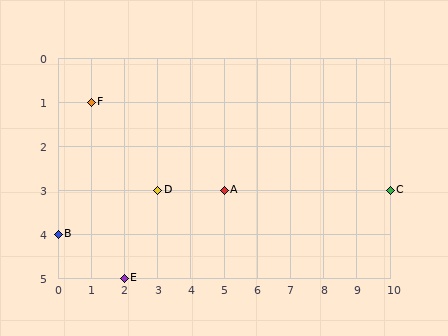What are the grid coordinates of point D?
Point D is at grid coordinates (3, 3).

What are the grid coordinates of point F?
Point F is at grid coordinates (1, 1).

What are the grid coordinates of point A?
Point A is at grid coordinates (5, 3).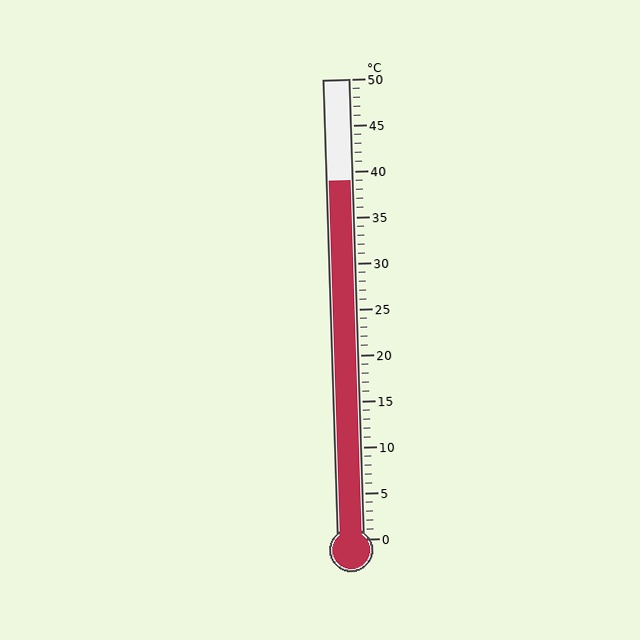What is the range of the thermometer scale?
The thermometer scale ranges from 0°C to 50°C.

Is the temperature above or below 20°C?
The temperature is above 20°C.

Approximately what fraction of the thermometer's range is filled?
The thermometer is filled to approximately 80% of its range.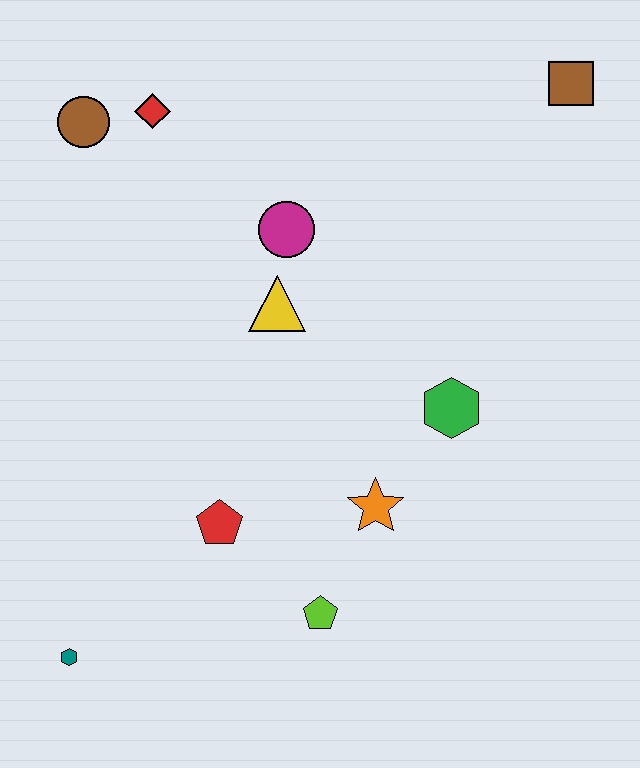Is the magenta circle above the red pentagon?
Yes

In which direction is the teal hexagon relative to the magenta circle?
The teal hexagon is below the magenta circle.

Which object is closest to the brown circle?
The red diamond is closest to the brown circle.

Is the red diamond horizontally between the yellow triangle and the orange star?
No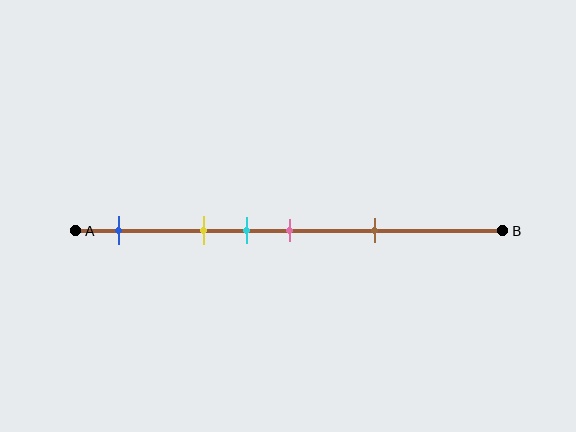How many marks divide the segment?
There are 5 marks dividing the segment.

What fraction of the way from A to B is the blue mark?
The blue mark is approximately 10% (0.1) of the way from A to B.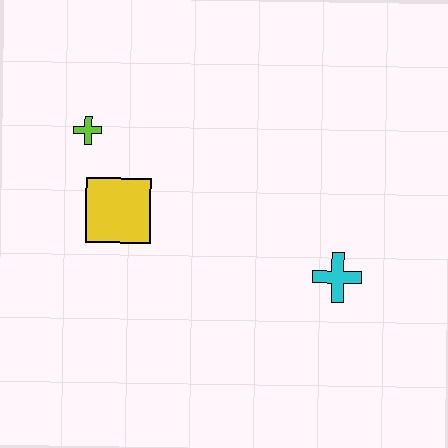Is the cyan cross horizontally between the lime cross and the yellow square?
No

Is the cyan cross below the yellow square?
Yes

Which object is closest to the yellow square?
The lime cross is closest to the yellow square.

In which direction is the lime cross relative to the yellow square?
The lime cross is above the yellow square.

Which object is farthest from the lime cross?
The cyan cross is farthest from the lime cross.